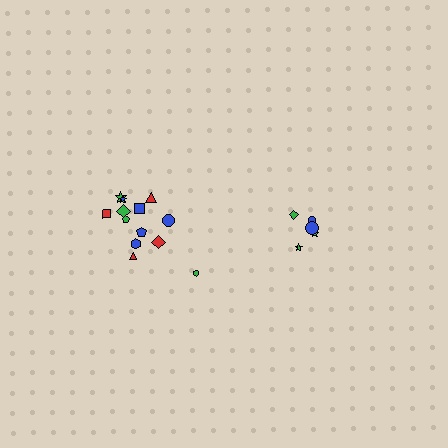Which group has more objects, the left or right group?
The left group.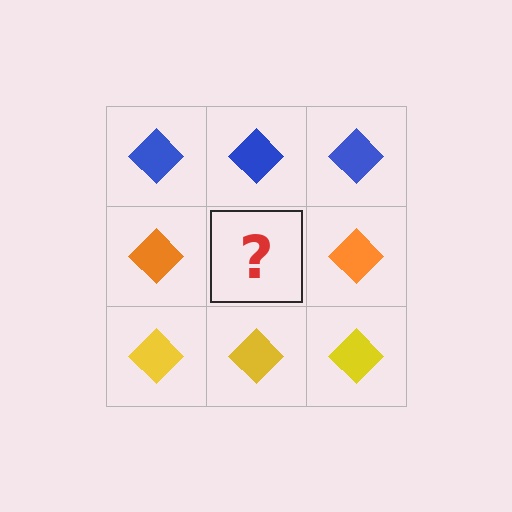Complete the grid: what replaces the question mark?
The question mark should be replaced with an orange diamond.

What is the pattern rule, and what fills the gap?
The rule is that each row has a consistent color. The gap should be filled with an orange diamond.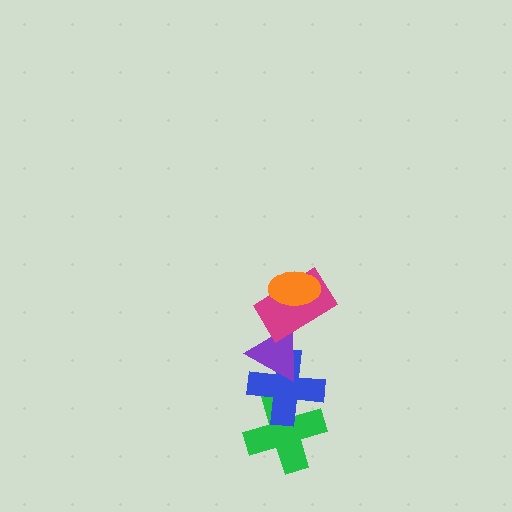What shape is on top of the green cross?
The blue cross is on top of the green cross.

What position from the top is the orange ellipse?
The orange ellipse is 1st from the top.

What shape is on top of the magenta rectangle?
The orange ellipse is on top of the magenta rectangle.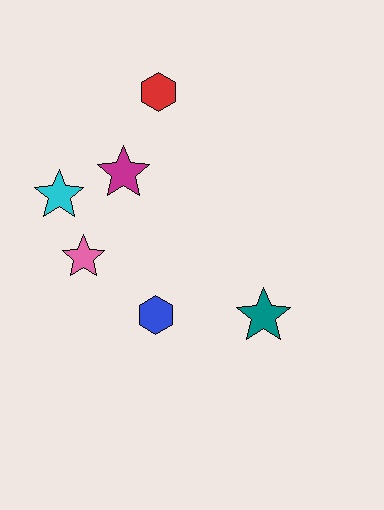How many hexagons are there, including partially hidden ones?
There are 2 hexagons.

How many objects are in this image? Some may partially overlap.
There are 6 objects.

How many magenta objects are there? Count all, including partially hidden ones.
There is 1 magenta object.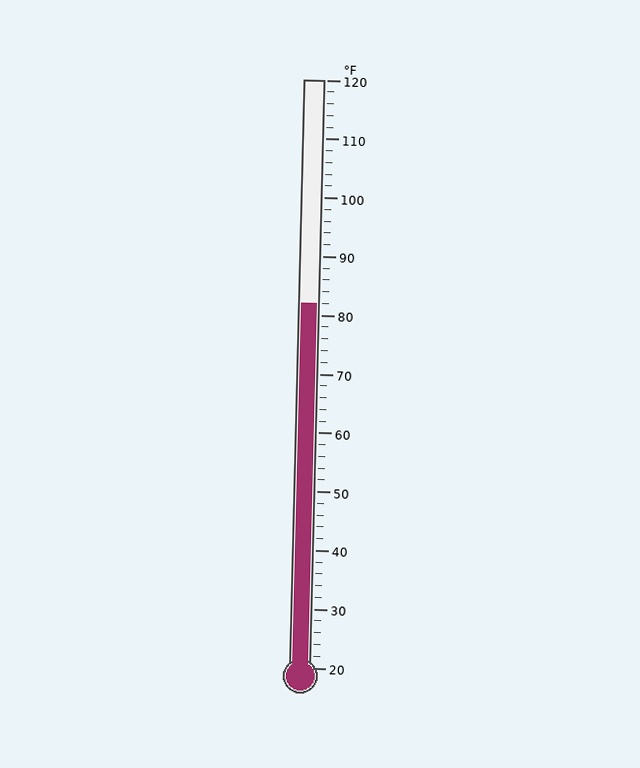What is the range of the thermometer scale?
The thermometer scale ranges from 20°F to 120°F.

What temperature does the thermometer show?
The thermometer shows approximately 82°F.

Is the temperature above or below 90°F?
The temperature is below 90°F.